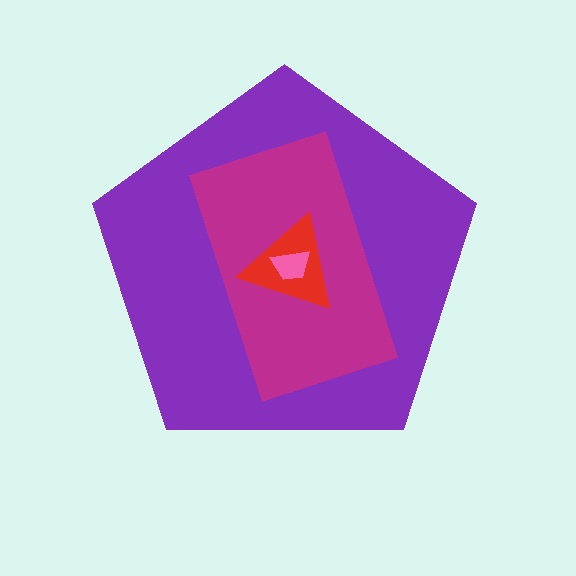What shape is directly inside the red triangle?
The pink trapezoid.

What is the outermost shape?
The purple pentagon.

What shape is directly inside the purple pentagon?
The magenta rectangle.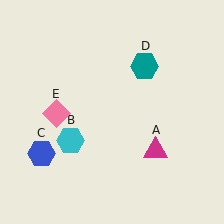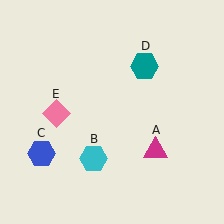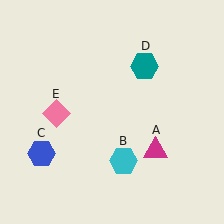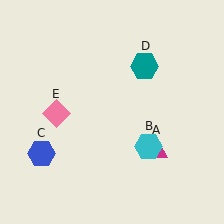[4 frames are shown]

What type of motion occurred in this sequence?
The cyan hexagon (object B) rotated counterclockwise around the center of the scene.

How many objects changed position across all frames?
1 object changed position: cyan hexagon (object B).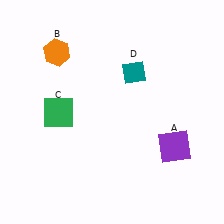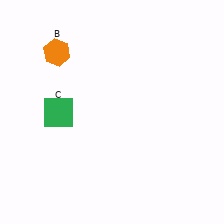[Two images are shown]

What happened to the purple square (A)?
The purple square (A) was removed in Image 2. It was in the bottom-right area of Image 1.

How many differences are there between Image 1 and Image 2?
There are 2 differences between the two images.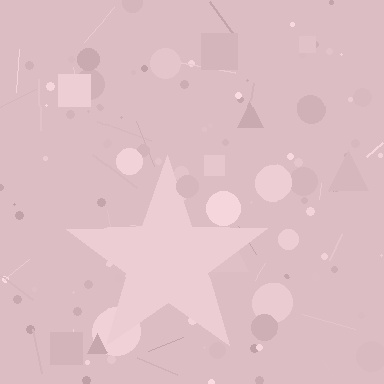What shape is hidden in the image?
A star is hidden in the image.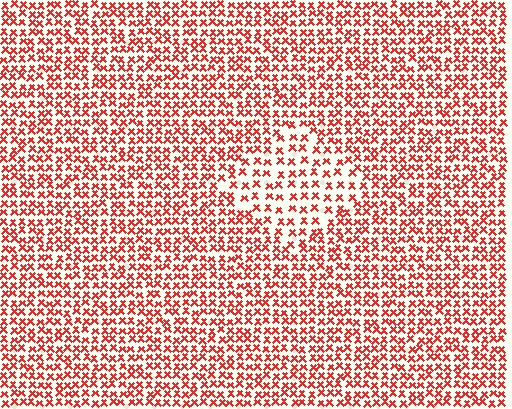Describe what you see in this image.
The image contains small red elements arranged at two different densities. A diamond-shaped region is visible where the elements are less densely packed than the surrounding area.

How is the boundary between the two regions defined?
The boundary is defined by a change in element density (approximately 1.7x ratio). All elements are the same color, size, and shape.